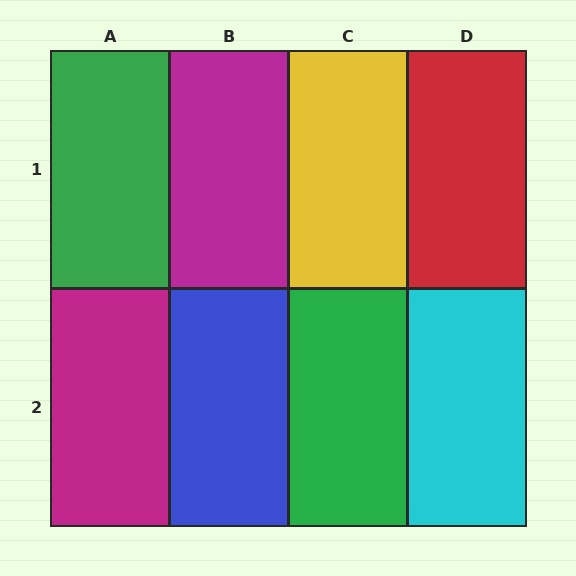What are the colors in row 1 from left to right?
Green, magenta, yellow, red.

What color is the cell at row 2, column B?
Blue.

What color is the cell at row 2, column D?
Cyan.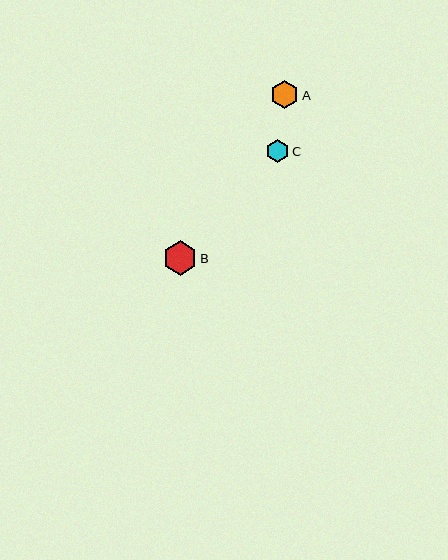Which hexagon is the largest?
Hexagon B is the largest with a size of approximately 34 pixels.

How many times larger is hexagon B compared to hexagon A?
Hexagon B is approximately 1.2 times the size of hexagon A.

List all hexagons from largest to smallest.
From largest to smallest: B, A, C.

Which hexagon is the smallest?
Hexagon C is the smallest with a size of approximately 24 pixels.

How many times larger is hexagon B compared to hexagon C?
Hexagon B is approximately 1.5 times the size of hexagon C.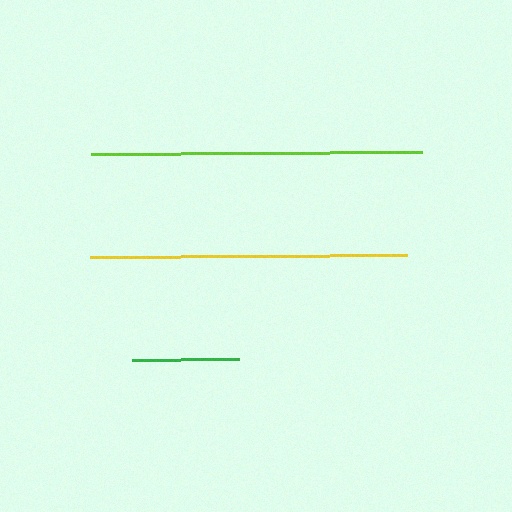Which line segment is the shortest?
The green line is the shortest at approximately 107 pixels.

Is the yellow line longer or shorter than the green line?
The yellow line is longer than the green line.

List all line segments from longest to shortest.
From longest to shortest: lime, yellow, green.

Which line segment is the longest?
The lime line is the longest at approximately 332 pixels.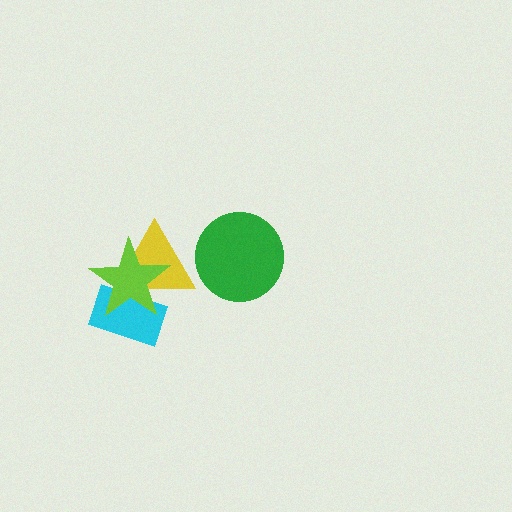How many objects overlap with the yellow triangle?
2 objects overlap with the yellow triangle.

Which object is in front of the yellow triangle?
The lime star is in front of the yellow triangle.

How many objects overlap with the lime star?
2 objects overlap with the lime star.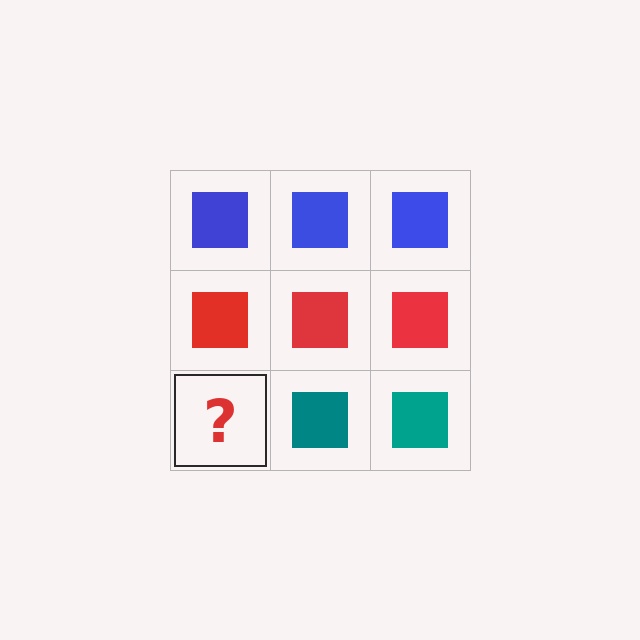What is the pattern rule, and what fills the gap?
The rule is that each row has a consistent color. The gap should be filled with a teal square.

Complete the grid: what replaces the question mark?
The question mark should be replaced with a teal square.